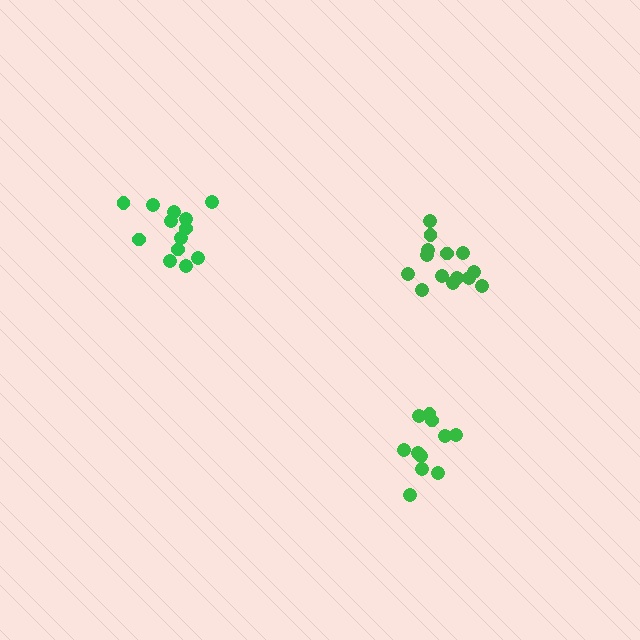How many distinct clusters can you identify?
There are 3 distinct clusters.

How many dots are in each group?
Group 1: 14 dots, Group 2: 11 dots, Group 3: 13 dots (38 total).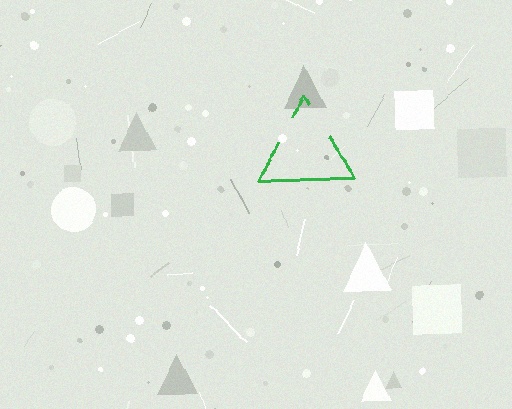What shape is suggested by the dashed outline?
The dashed outline suggests a triangle.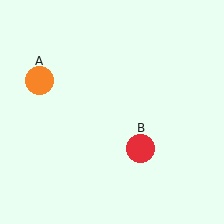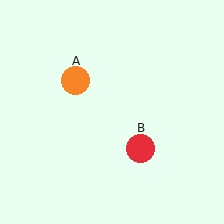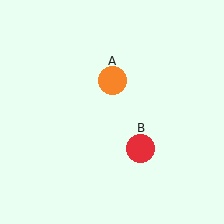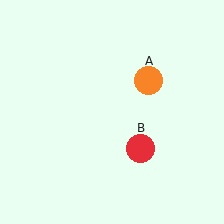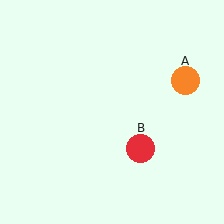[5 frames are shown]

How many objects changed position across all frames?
1 object changed position: orange circle (object A).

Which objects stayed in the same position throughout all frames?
Red circle (object B) remained stationary.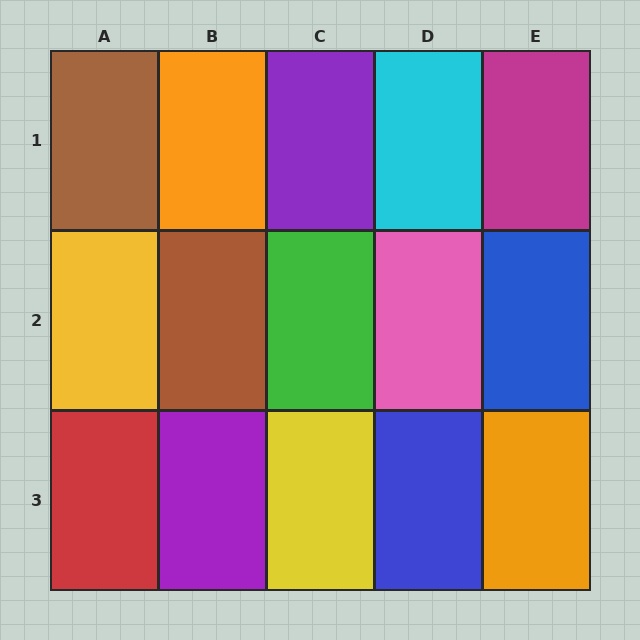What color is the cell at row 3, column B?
Purple.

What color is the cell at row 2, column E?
Blue.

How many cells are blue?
2 cells are blue.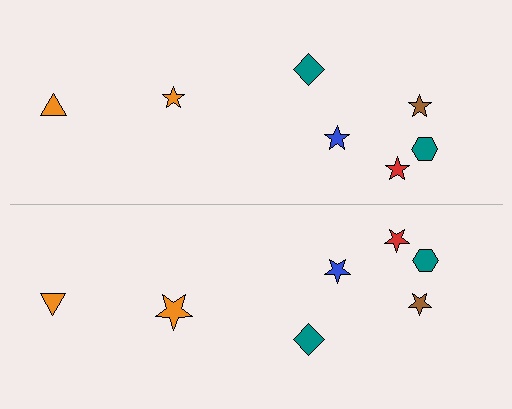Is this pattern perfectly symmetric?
No, the pattern is not perfectly symmetric. The orange star on the bottom side has a different size than its mirror counterpart.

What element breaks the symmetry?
The orange star on the bottom side has a different size than its mirror counterpart.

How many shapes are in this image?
There are 14 shapes in this image.